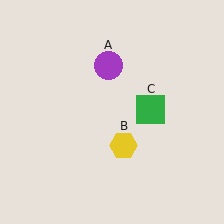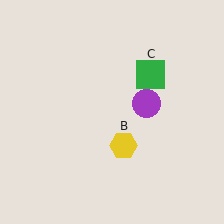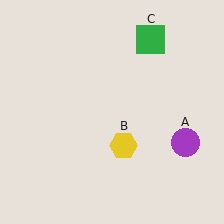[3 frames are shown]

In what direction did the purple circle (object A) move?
The purple circle (object A) moved down and to the right.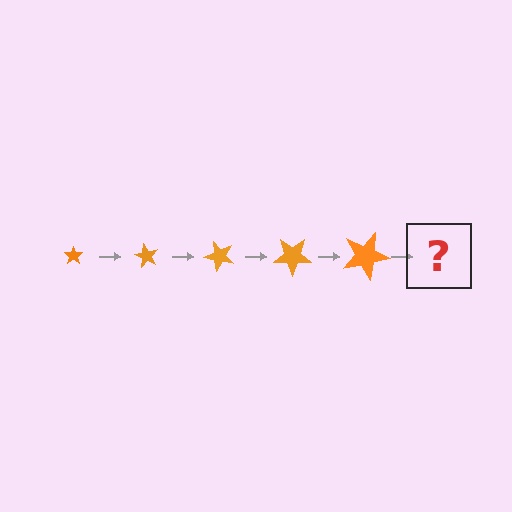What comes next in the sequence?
The next element should be a star, larger than the previous one and rotated 300 degrees from the start.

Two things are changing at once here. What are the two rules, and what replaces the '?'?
The two rules are that the star grows larger each step and it rotates 60 degrees each step. The '?' should be a star, larger than the previous one and rotated 300 degrees from the start.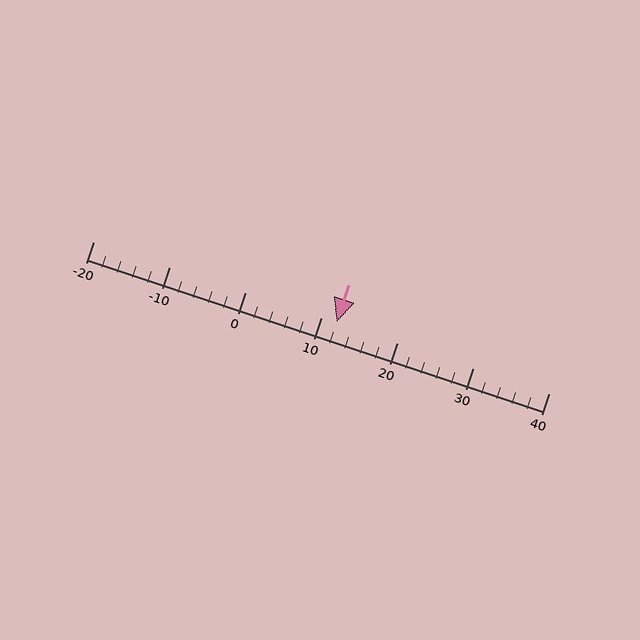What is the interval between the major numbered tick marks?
The major tick marks are spaced 10 units apart.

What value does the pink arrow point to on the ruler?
The pink arrow points to approximately 12.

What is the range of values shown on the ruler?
The ruler shows values from -20 to 40.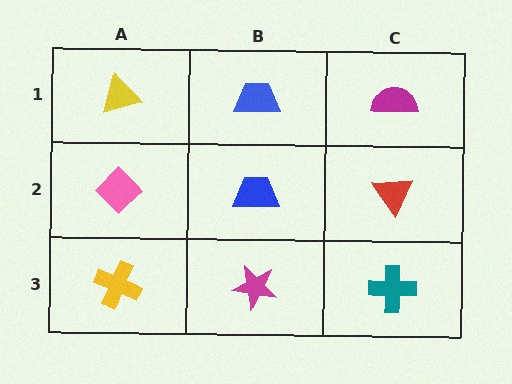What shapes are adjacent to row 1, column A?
A pink diamond (row 2, column A), a blue trapezoid (row 1, column B).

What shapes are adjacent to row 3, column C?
A red triangle (row 2, column C), a magenta star (row 3, column B).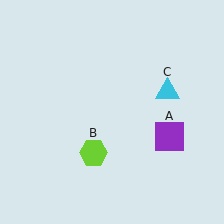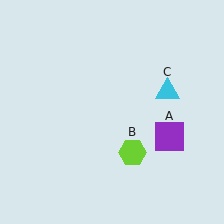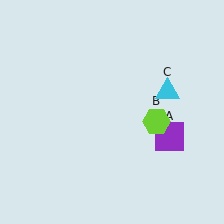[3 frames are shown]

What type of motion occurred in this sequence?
The lime hexagon (object B) rotated counterclockwise around the center of the scene.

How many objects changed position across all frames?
1 object changed position: lime hexagon (object B).